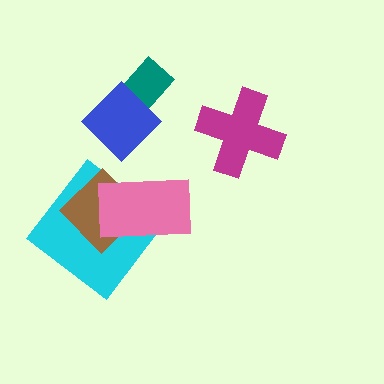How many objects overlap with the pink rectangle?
2 objects overlap with the pink rectangle.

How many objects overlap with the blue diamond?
1 object overlaps with the blue diamond.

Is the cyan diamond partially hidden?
Yes, it is partially covered by another shape.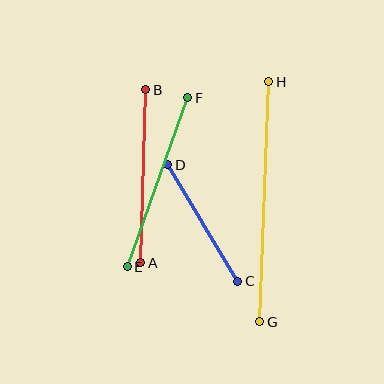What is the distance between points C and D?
The distance is approximately 136 pixels.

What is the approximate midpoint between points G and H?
The midpoint is at approximately (264, 202) pixels.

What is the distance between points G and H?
The distance is approximately 240 pixels.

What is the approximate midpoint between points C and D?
The midpoint is at approximately (203, 223) pixels.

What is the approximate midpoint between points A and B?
The midpoint is at approximately (143, 176) pixels.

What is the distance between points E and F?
The distance is approximately 180 pixels.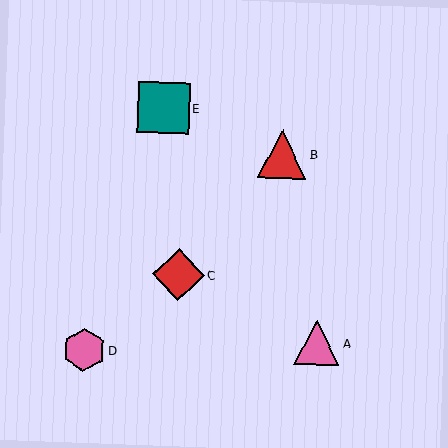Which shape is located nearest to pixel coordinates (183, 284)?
The red diamond (labeled C) at (178, 275) is nearest to that location.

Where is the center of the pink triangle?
The center of the pink triangle is at (317, 342).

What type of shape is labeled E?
Shape E is a teal square.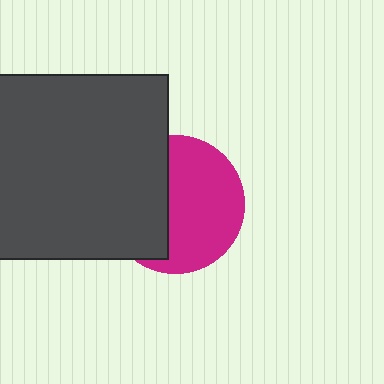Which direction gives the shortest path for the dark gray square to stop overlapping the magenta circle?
Moving left gives the shortest separation.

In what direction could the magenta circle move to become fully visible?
The magenta circle could move right. That would shift it out from behind the dark gray square entirely.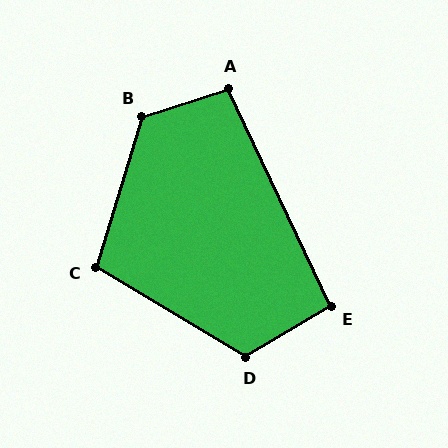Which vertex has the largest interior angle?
B, at approximately 125 degrees.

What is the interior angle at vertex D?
Approximately 118 degrees (obtuse).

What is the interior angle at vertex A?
Approximately 97 degrees (obtuse).